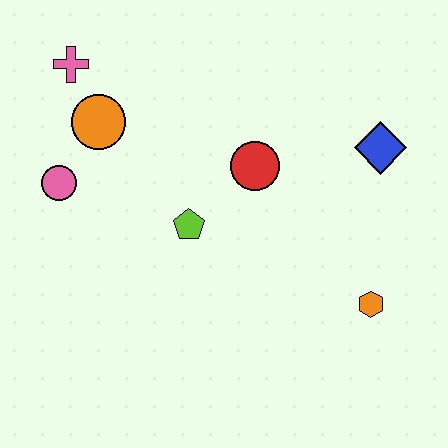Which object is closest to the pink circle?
The orange circle is closest to the pink circle.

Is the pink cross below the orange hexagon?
No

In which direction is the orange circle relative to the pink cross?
The orange circle is below the pink cross.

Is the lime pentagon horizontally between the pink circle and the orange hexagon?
Yes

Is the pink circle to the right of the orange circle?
No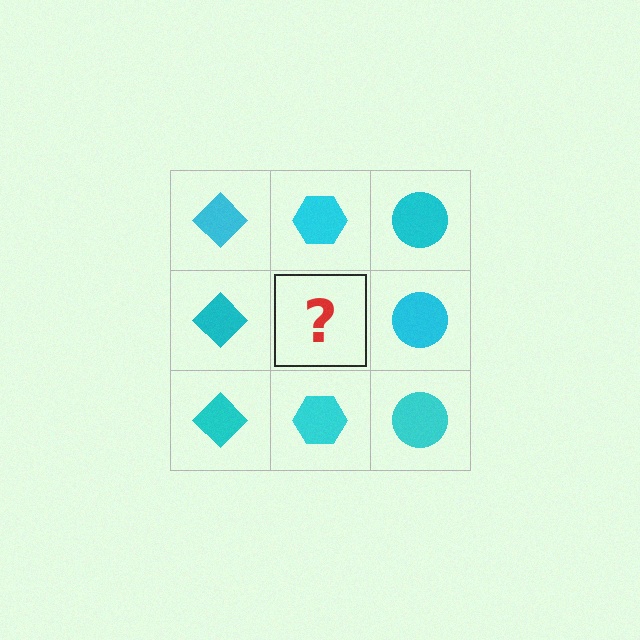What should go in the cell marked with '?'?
The missing cell should contain a cyan hexagon.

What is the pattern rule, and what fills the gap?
The rule is that each column has a consistent shape. The gap should be filled with a cyan hexagon.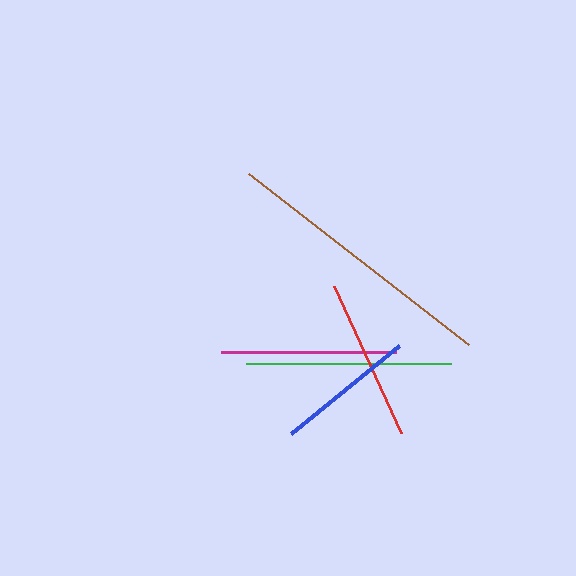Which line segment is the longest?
The brown line is the longest at approximately 278 pixels.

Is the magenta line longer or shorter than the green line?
The green line is longer than the magenta line.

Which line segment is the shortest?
The blue line is the shortest at approximately 140 pixels.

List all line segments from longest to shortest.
From longest to shortest: brown, green, magenta, red, blue.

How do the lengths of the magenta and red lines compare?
The magenta and red lines are approximately the same length.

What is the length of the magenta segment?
The magenta segment is approximately 175 pixels long.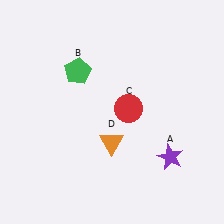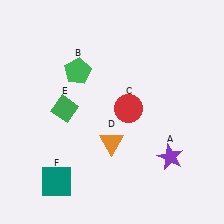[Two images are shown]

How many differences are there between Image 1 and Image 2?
There are 2 differences between the two images.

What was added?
A green diamond (E), a teal square (F) were added in Image 2.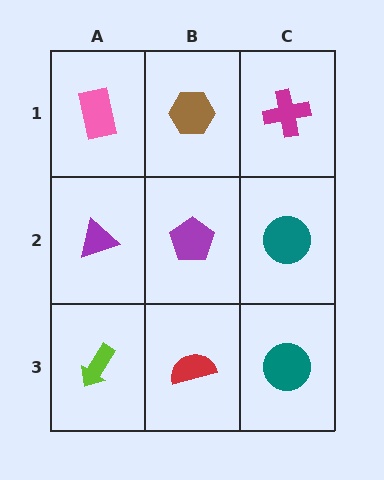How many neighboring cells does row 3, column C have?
2.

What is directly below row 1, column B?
A purple pentagon.